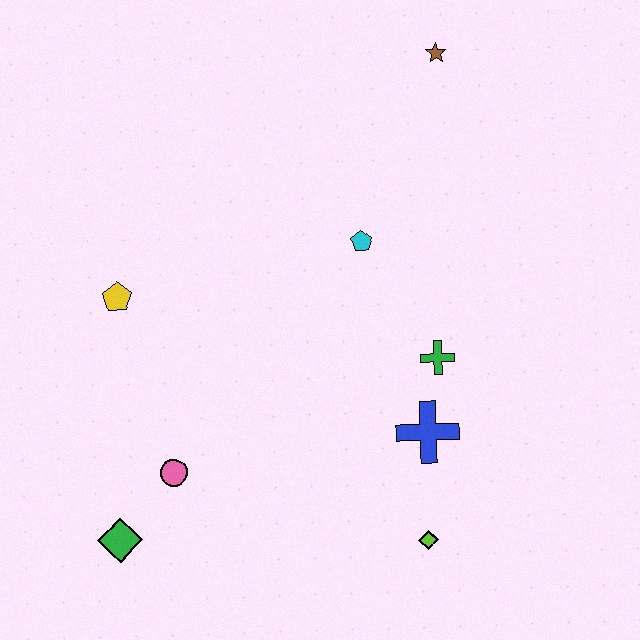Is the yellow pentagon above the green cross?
Yes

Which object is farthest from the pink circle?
The brown star is farthest from the pink circle.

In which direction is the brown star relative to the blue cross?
The brown star is above the blue cross.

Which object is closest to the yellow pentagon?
The pink circle is closest to the yellow pentagon.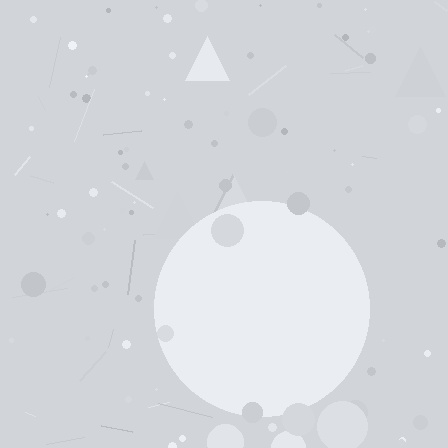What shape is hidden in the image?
A circle is hidden in the image.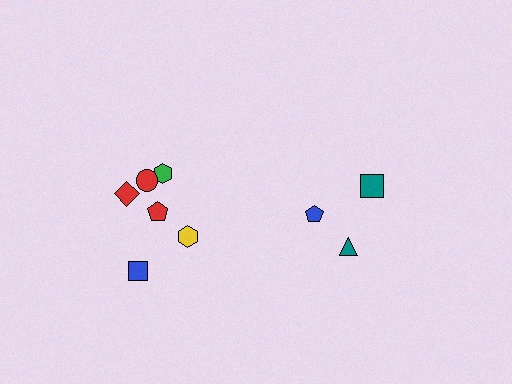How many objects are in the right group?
There are 3 objects.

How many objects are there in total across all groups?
There are 9 objects.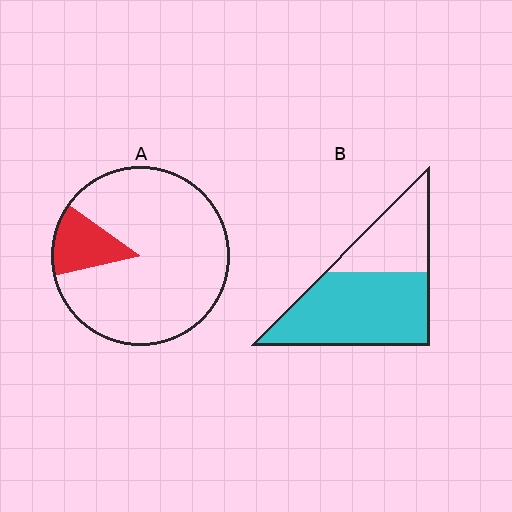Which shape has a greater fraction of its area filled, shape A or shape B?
Shape B.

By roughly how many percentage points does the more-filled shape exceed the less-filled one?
By roughly 50 percentage points (B over A).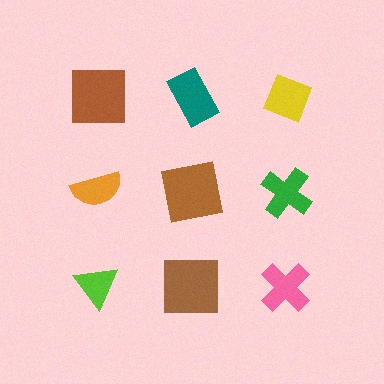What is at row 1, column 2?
A teal rectangle.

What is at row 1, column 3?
A yellow diamond.